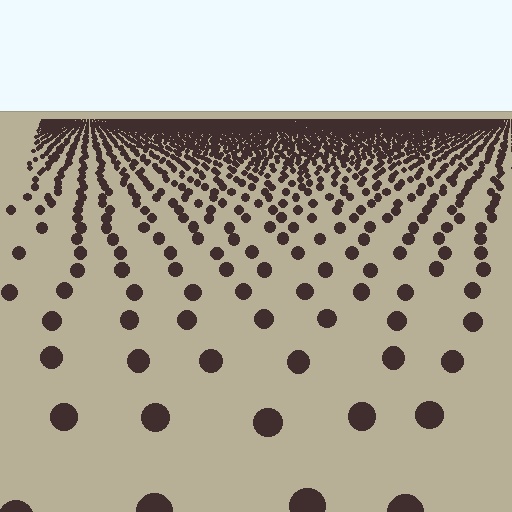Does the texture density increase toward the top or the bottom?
Density increases toward the top.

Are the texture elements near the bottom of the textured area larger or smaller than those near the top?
Larger. Near the bottom, elements are closer to the viewer and appear at a bigger on-screen size.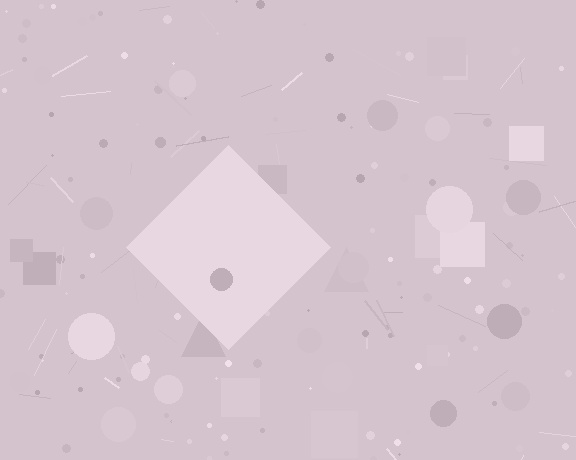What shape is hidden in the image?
A diamond is hidden in the image.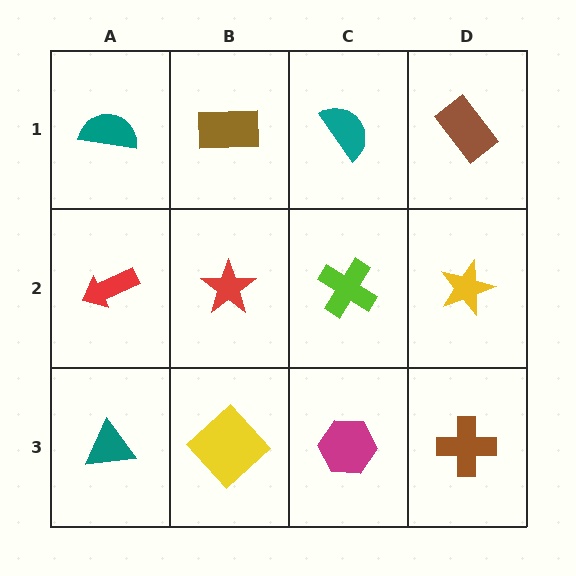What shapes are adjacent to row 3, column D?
A yellow star (row 2, column D), a magenta hexagon (row 3, column C).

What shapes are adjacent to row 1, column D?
A yellow star (row 2, column D), a teal semicircle (row 1, column C).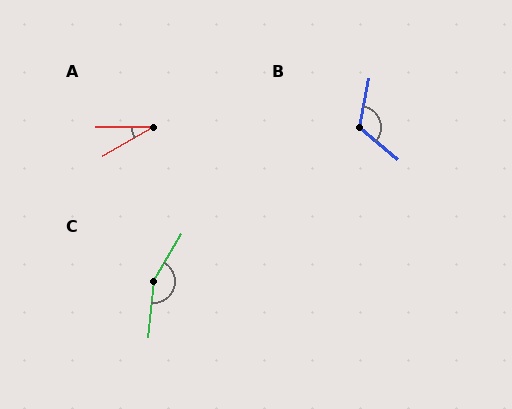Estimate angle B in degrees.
Approximately 119 degrees.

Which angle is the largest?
C, at approximately 155 degrees.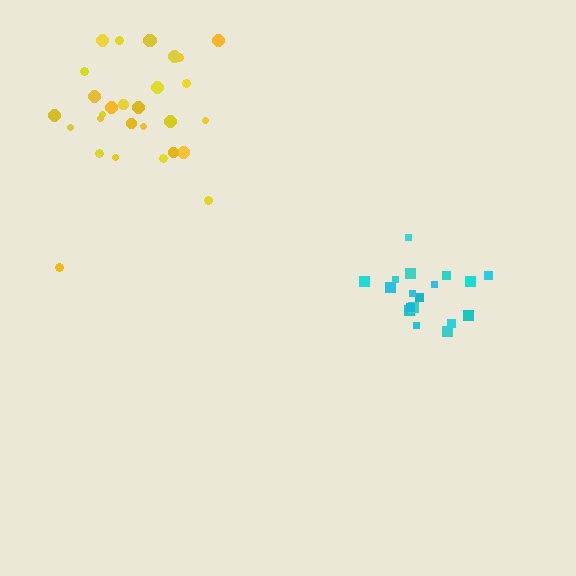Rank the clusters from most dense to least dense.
cyan, yellow.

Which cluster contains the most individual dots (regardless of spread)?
Yellow (29).